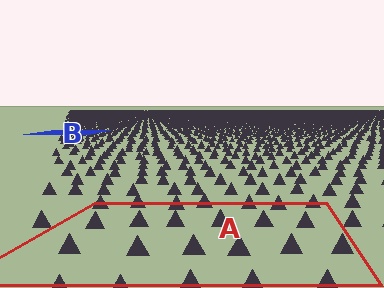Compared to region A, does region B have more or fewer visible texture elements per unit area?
Region B has more texture elements per unit area — they are packed more densely because it is farther away.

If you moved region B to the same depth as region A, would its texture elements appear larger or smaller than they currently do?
They would appear larger. At a closer depth, the same texture elements are projected at a bigger on-screen size.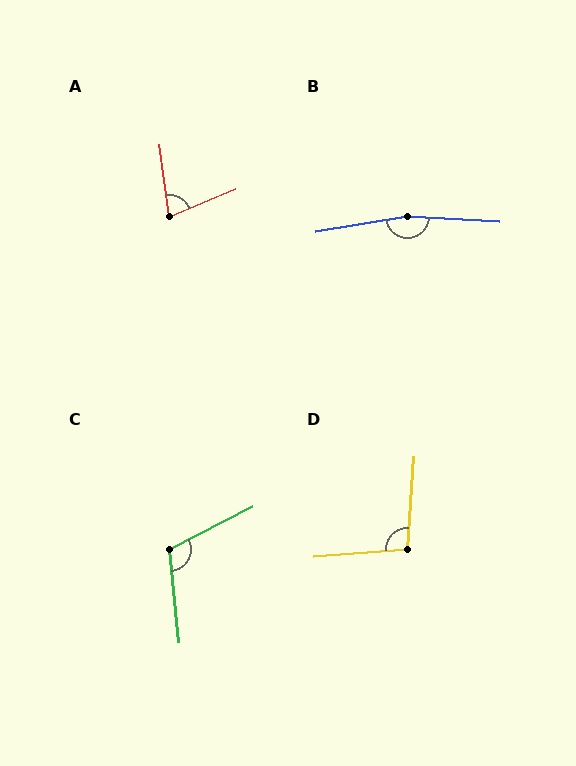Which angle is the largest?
B, at approximately 168 degrees.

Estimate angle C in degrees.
Approximately 111 degrees.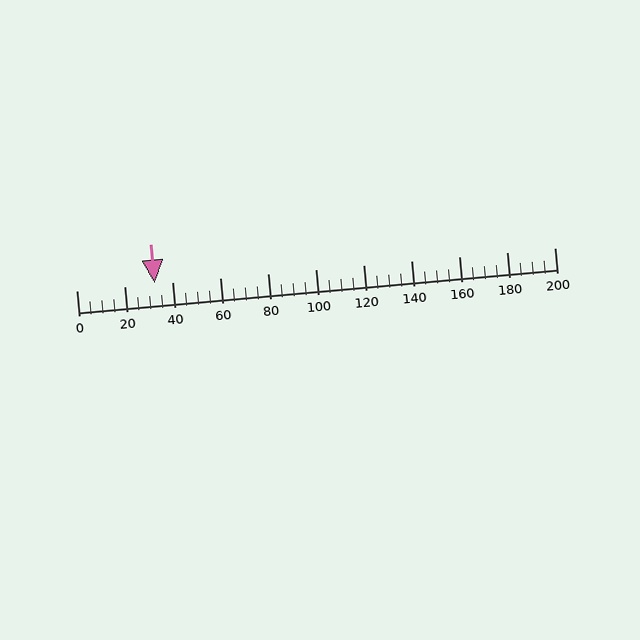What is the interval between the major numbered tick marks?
The major tick marks are spaced 20 units apart.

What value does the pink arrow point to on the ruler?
The pink arrow points to approximately 32.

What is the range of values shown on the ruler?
The ruler shows values from 0 to 200.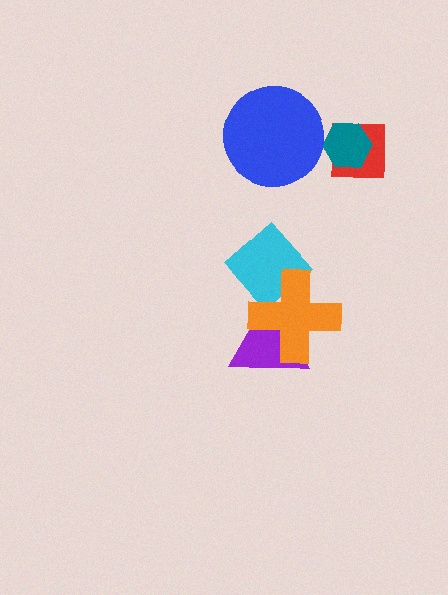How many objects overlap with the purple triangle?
2 objects overlap with the purple triangle.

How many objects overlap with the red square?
1 object overlaps with the red square.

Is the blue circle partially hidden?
No, no other shape covers it.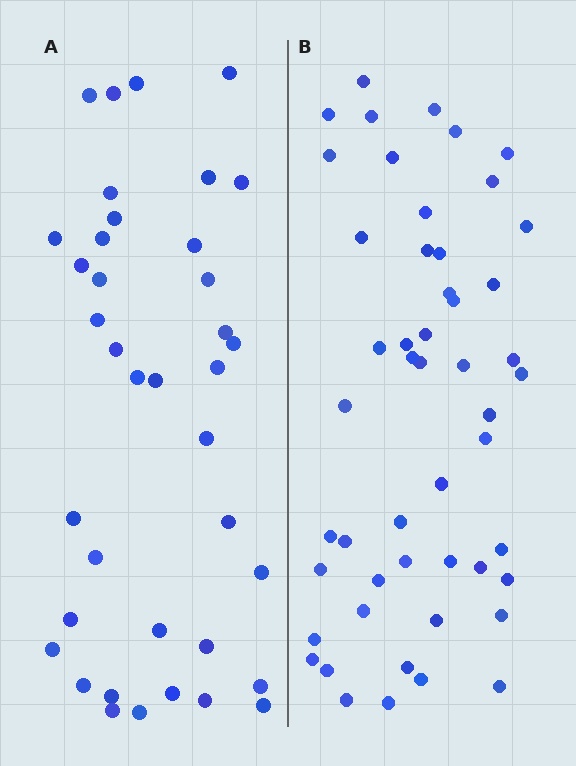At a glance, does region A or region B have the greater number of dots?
Region B (the right region) has more dots.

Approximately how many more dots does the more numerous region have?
Region B has roughly 12 or so more dots than region A.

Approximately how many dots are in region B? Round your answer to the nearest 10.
About 50 dots.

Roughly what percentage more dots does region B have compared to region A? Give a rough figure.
About 30% more.